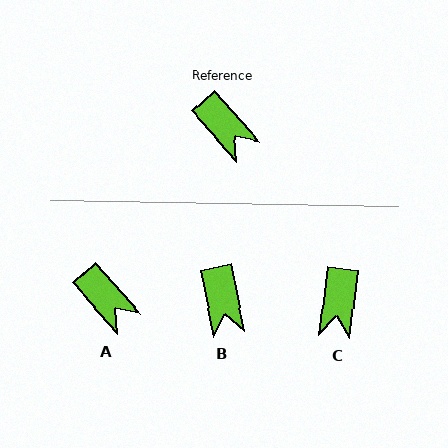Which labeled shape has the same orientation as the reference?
A.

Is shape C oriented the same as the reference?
No, it is off by about 49 degrees.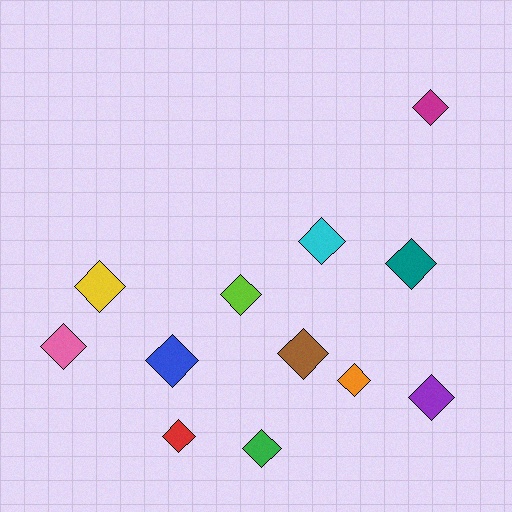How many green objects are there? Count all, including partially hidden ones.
There is 1 green object.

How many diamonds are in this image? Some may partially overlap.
There are 12 diamonds.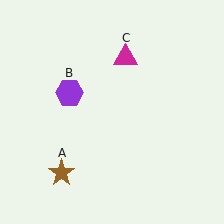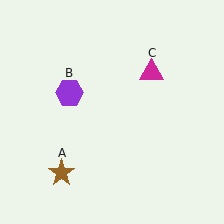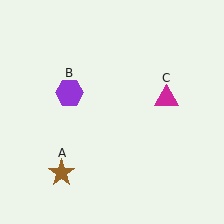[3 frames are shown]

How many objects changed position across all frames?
1 object changed position: magenta triangle (object C).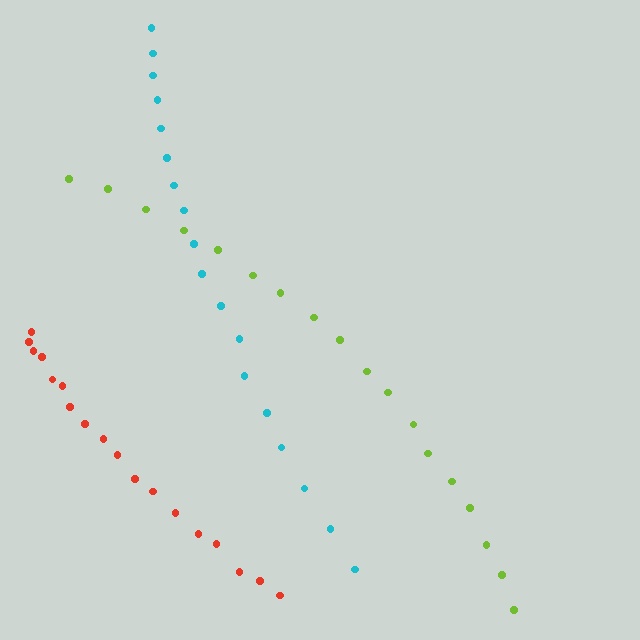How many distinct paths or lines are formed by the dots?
There are 3 distinct paths.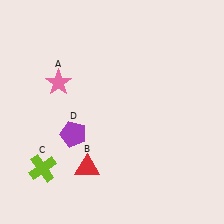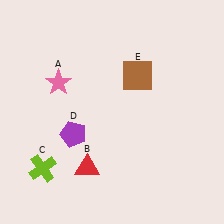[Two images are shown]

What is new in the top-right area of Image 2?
A brown square (E) was added in the top-right area of Image 2.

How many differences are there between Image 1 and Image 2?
There is 1 difference between the two images.